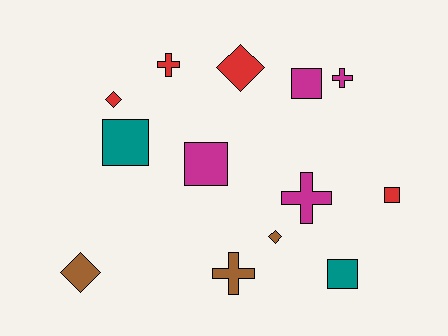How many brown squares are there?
There are no brown squares.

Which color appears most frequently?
Magenta, with 4 objects.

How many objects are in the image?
There are 13 objects.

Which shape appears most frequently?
Square, with 5 objects.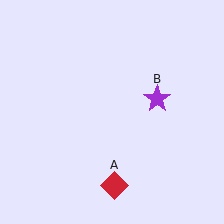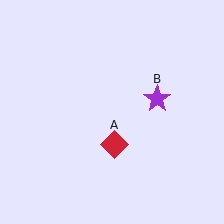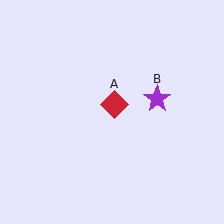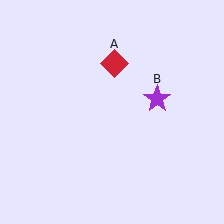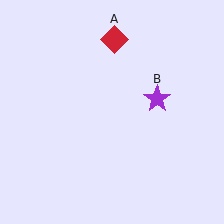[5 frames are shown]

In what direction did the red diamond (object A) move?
The red diamond (object A) moved up.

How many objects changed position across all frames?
1 object changed position: red diamond (object A).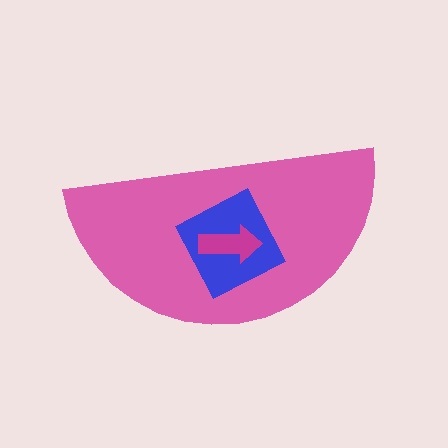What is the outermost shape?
The pink semicircle.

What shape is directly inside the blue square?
The magenta arrow.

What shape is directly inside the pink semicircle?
The blue square.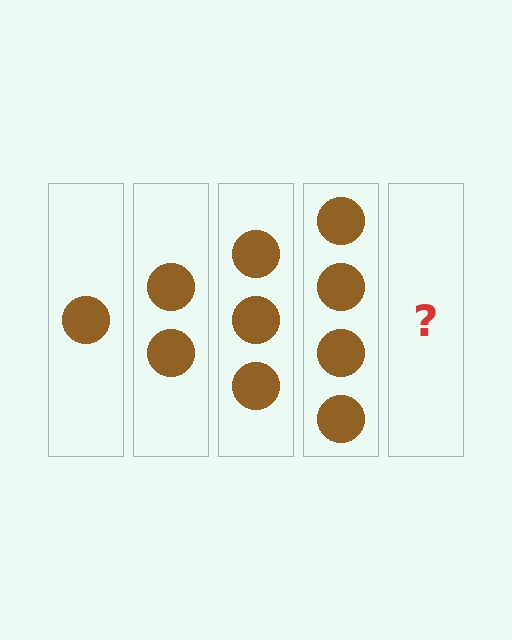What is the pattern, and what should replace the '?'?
The pattern is that each step adds one more circle. The '?' should be 5 circles.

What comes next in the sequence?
The next element should be 5 circles.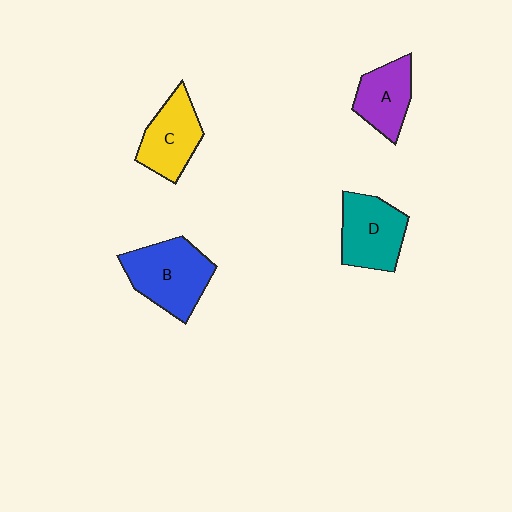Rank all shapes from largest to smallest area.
From largest to smallest: B (blue), D (teal), C (yellow), A (purple).